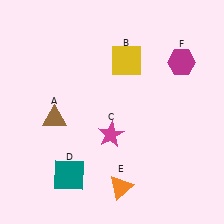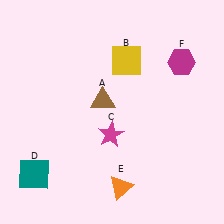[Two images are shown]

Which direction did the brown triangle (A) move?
The brown triangle (A) moved right.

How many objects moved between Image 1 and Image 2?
2 objects moved between the two images.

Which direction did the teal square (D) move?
The teal square (D) moved left.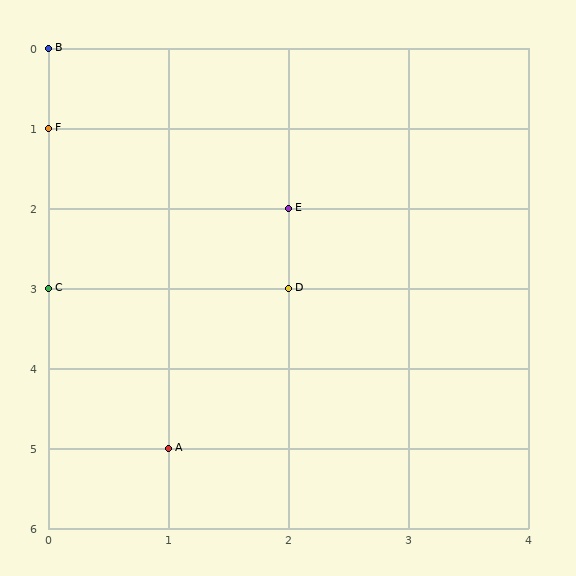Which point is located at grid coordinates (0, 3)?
Point C is at (0, 3).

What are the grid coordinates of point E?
Point E is at grid coordinates (2, 2).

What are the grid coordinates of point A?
Point A is at grid coordinates (1, 5).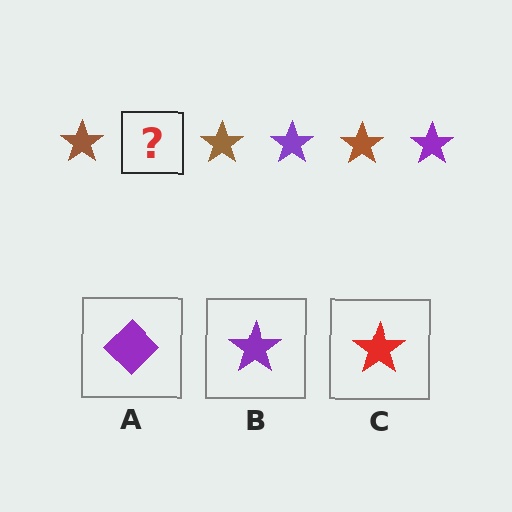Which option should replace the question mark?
Option B.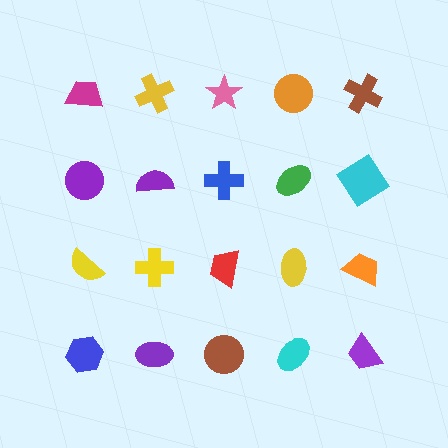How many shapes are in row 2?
5 shapes.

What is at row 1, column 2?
A yellow cross.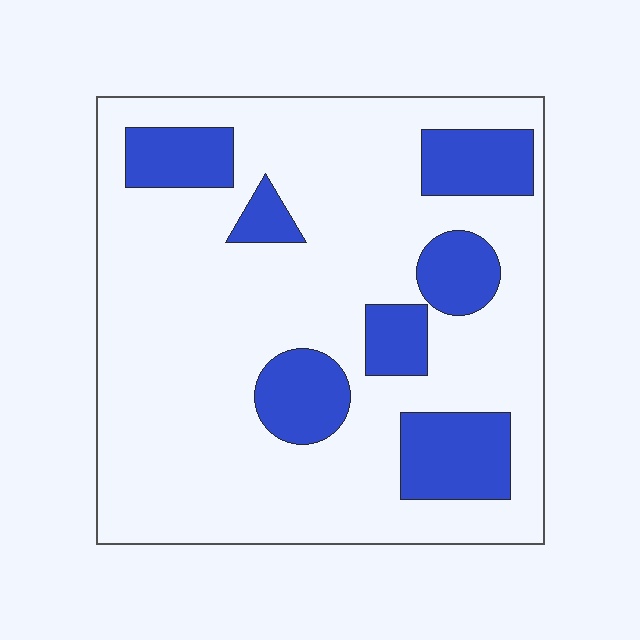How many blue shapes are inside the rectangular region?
7.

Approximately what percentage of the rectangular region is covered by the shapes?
Approximately 20%.